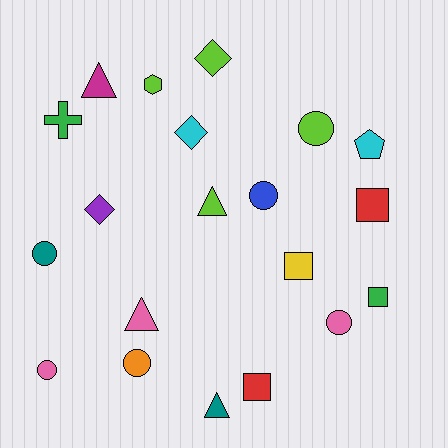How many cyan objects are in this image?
There are 2 cyan objects.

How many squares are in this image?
There are 4 squares.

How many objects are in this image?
There are 20 objects.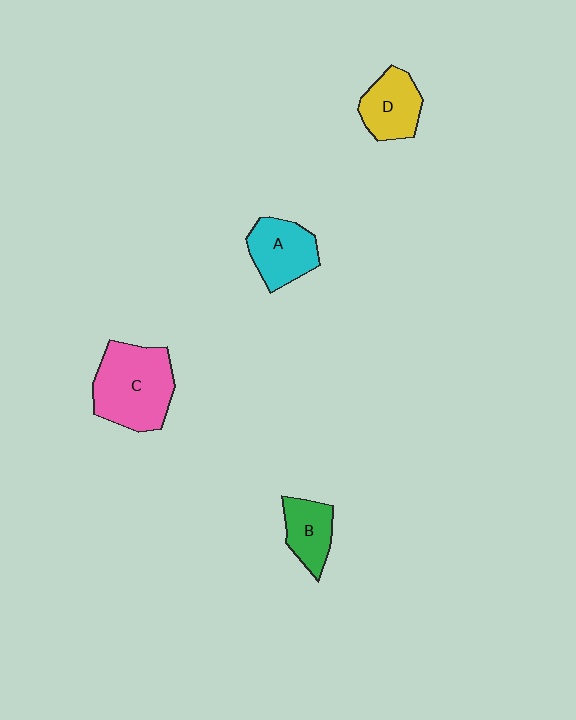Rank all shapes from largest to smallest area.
From largest to smallest: C (pink), A (cyan), D (yellow), B (green).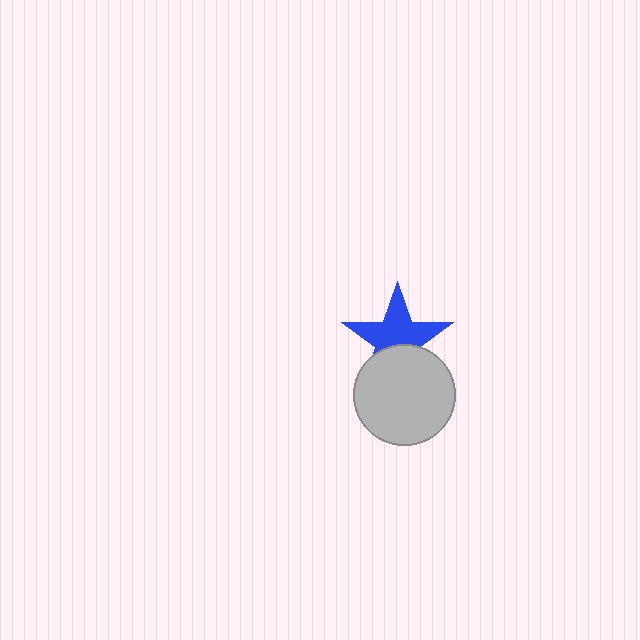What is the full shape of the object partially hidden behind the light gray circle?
The partially hidden object is a blue star.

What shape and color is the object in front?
The object in front is a light gray circle.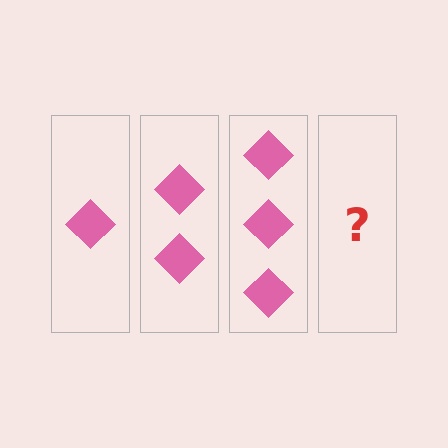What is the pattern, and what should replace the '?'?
The pattern is that each step adds one more diamond. The '?' should be 4 diamonds.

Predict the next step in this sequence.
The next step is 4 diamonds.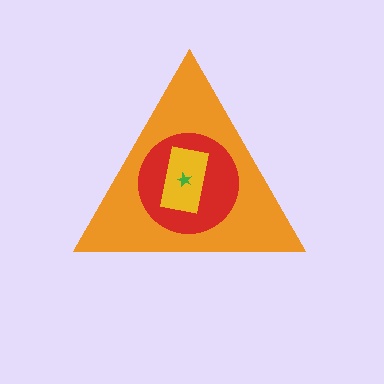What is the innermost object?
The green star.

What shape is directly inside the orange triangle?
The red circle.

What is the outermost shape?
The orange triangle.